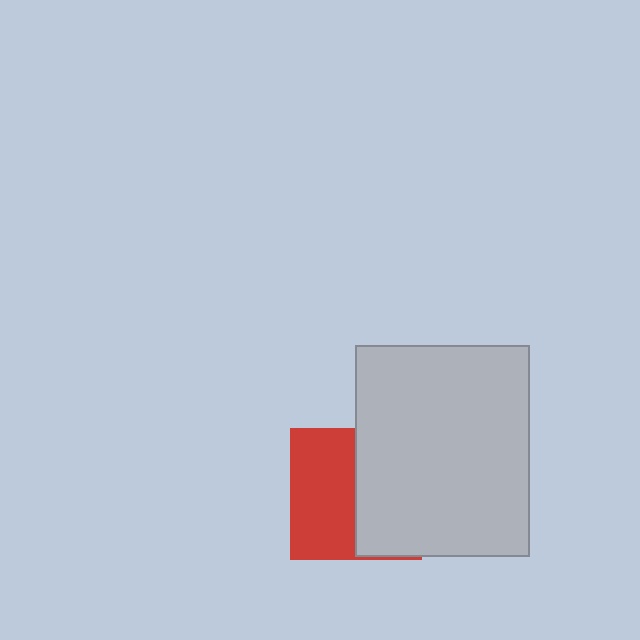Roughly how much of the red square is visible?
About half of it is visible (roughly 51%).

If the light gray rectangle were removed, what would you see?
You would see the complete red square.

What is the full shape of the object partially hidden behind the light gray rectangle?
The partially hidden object is a red square.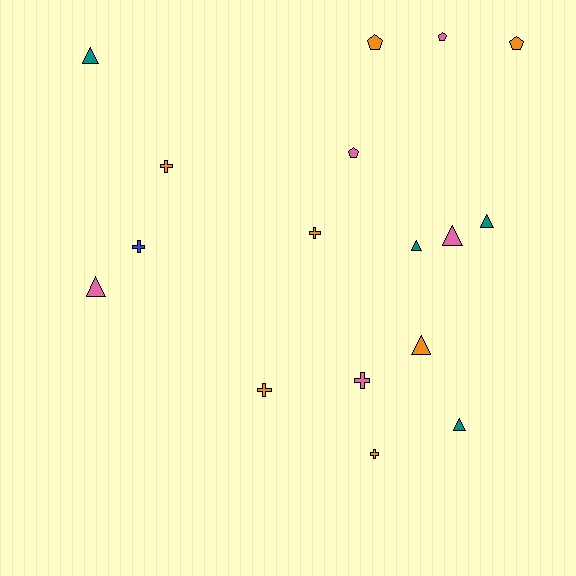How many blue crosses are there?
There is 1 blue cross.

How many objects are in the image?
There are 17 objects.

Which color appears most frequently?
Orange, with 7 objects.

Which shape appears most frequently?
Triangle, with 7 objects.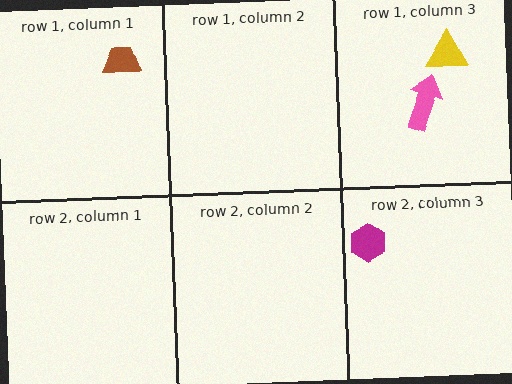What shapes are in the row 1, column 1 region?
The brown trapezoid.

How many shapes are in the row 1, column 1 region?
1.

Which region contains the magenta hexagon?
The row 2, column 3 region.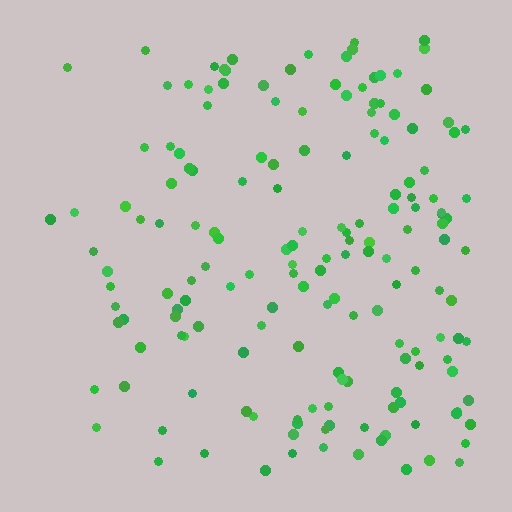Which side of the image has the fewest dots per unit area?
The left.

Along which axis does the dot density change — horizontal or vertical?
Horizontal.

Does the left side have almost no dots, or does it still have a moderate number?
Still a moderate number, just noticeably fewer than the right.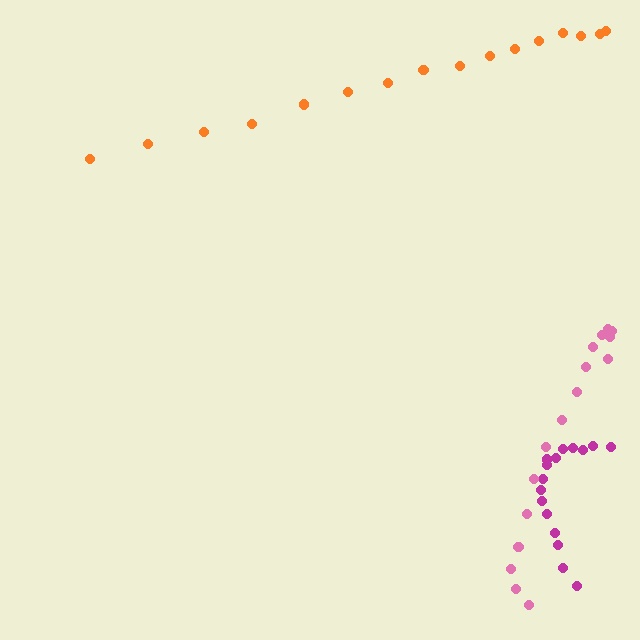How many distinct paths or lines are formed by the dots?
There are 3 distinct paths.